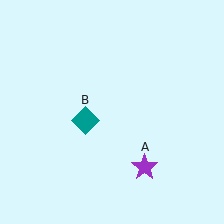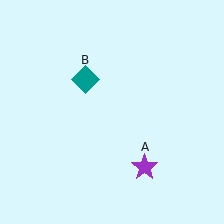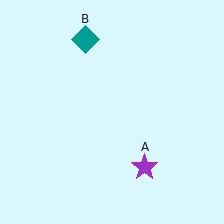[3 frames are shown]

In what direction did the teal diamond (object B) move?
The teal diamond (object B) moved up.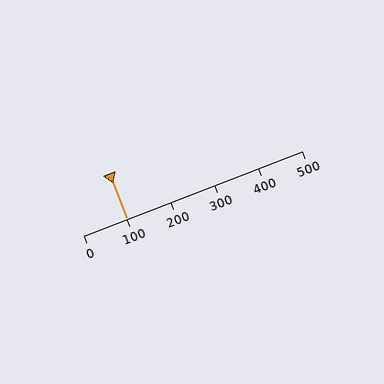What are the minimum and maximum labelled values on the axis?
The axis runs from 0 to 500.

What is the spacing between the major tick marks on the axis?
The major ticks are spaced 100 apart.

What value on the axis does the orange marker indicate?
The marker indicates approximately 100.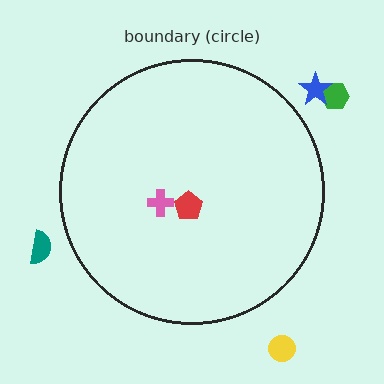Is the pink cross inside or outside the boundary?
Inside.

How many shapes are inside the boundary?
2 inside, 4 outside.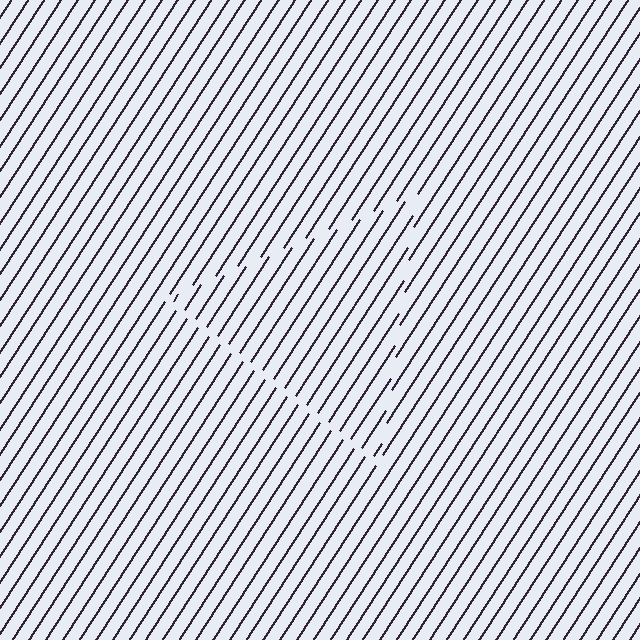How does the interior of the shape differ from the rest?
The interior of the shape contains the same grating, shifted by half a period — the contour is defined by the phase discontinuity where line-ends from the inner and outer gratings abut.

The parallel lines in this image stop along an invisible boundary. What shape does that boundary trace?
An illusory triangle. The interior of the shape contains the same grating, shifted by half a period — the contour is defined by the phase discontinuity where line-ends from the inner and outer gratings abut.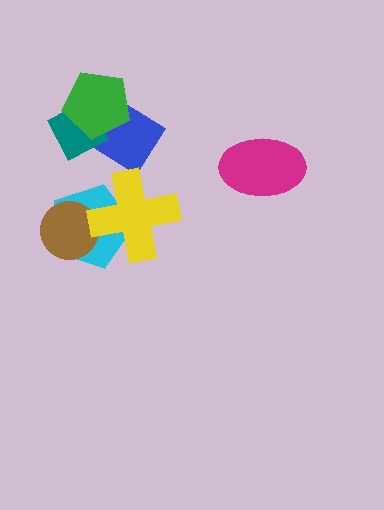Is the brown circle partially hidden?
Yes, it is partially covered by another shape.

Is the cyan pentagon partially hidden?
Yes, it is partially covered by another shape.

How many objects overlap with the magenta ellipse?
0 objects overlap with the magenta ellipse.